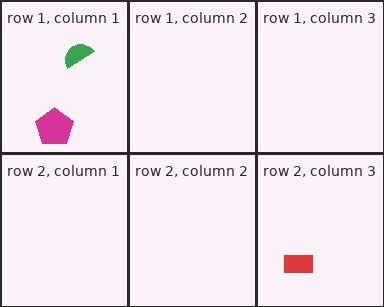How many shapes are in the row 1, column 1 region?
2.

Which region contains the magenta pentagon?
The row 1, column 1 region.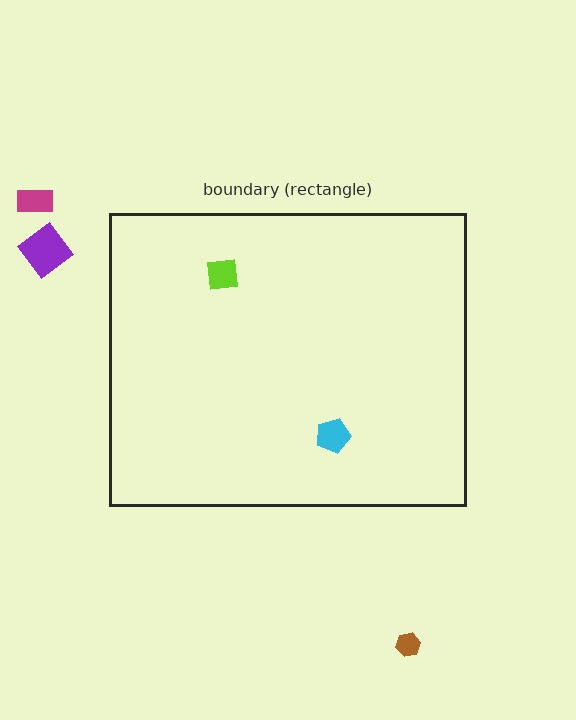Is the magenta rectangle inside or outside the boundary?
Outside.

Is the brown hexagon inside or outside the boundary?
Outside.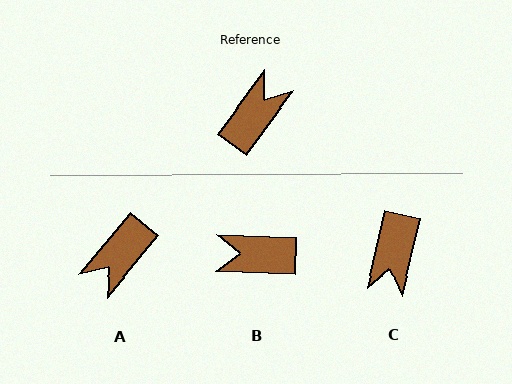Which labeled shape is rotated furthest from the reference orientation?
A, about 177 degrees away.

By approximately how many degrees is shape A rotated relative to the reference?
Approximately 177 degrees counter-clockwise.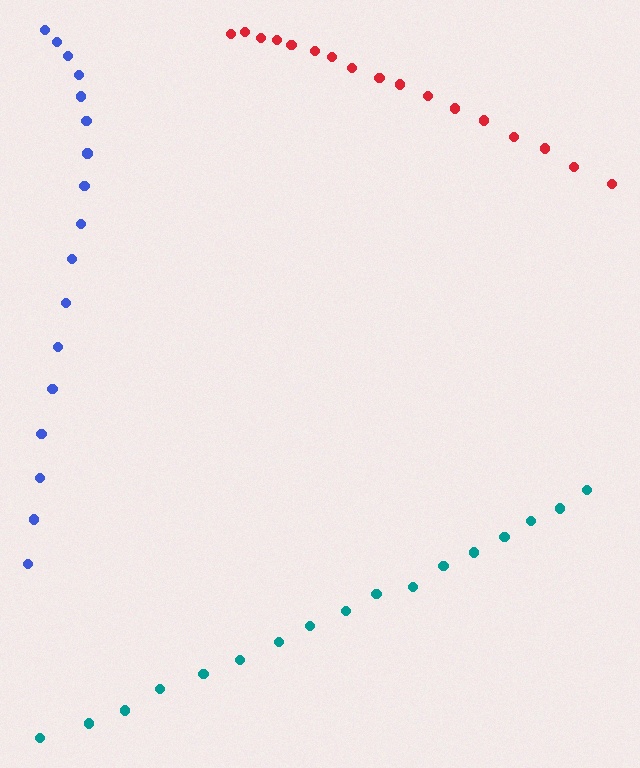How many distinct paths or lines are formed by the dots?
There are 3 distinct paths.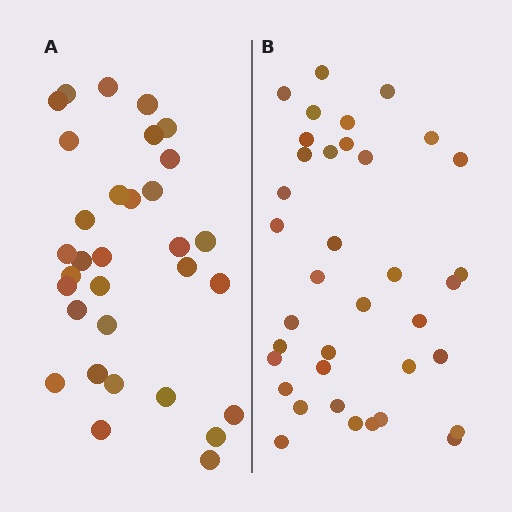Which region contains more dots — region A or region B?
Region B (the right region) has more dots.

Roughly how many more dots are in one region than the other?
Region B has about 5 more dots than region A.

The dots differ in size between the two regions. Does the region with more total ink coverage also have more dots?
No. Region A has more total ink coverage because its dots are larger, but region B actually contains more individual dots. Total area can be misleading — the number of items is what matters here.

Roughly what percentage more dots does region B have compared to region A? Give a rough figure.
About 15% more.